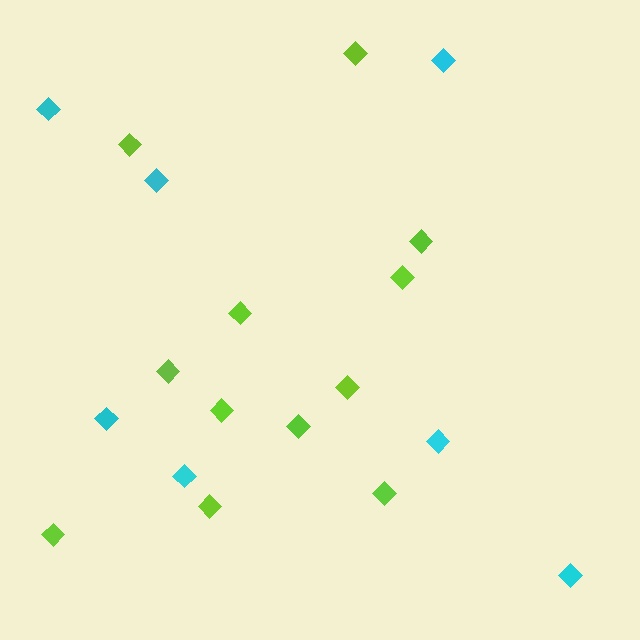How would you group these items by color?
There are 2 groups: one group of lime diamonds (12) and one group of cyan diamonds (7).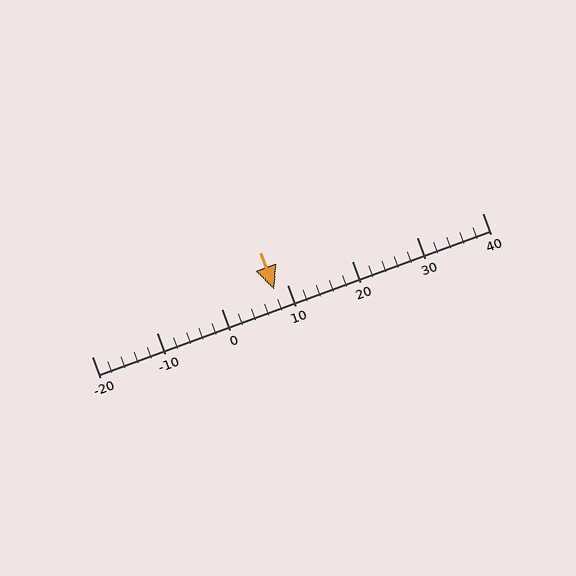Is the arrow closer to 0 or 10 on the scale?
The arrow is closer to 10.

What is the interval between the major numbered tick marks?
The major tick marks are spaced 10 units apart.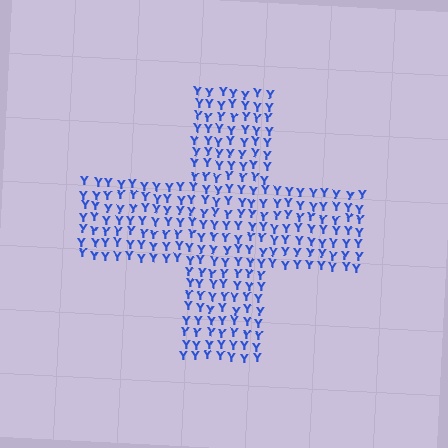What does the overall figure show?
The overall figure shows a cross.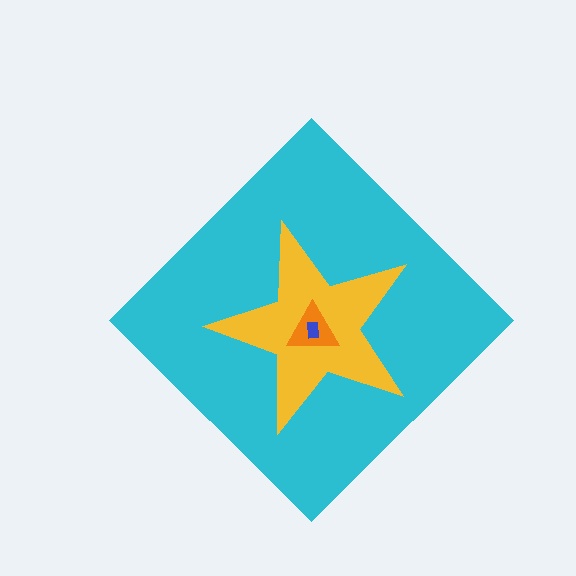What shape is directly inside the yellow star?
The orange triangle.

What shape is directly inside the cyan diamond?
The yellow star.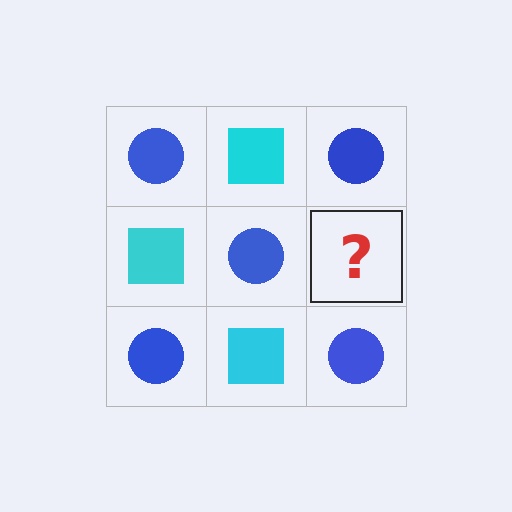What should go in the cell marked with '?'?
The missing cell should contain a cyan square.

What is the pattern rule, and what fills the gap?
The rule is that it alternates blue circle and cyan square in a checkerboard pattern. The gap should be filled with a cyan square.